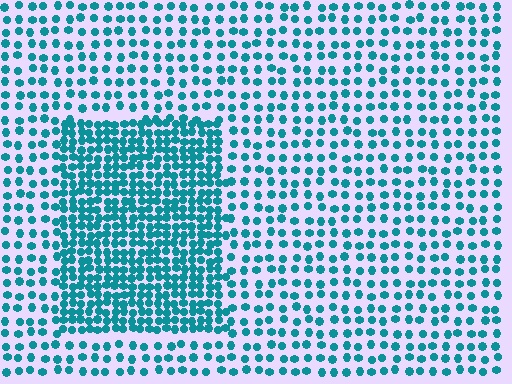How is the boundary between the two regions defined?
The boundary is defined by a change in element density (approximately 2.2x ratio). All elements are the same color, size, and shape.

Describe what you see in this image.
The image contains small teal elements arranged at two different densities. A rectangle-shaped region is visible where the elements are more densely packed than the surrounding area.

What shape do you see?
I see a rectangle.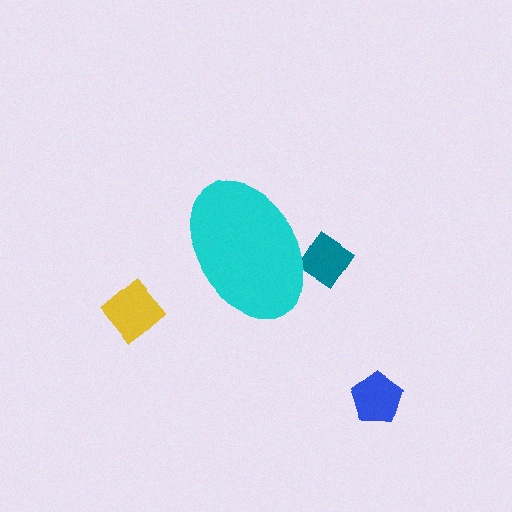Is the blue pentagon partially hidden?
No, the blue pentagon is fully visible.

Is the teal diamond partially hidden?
Yes, the teal diamond is partially hidden behind the cyan ellipse.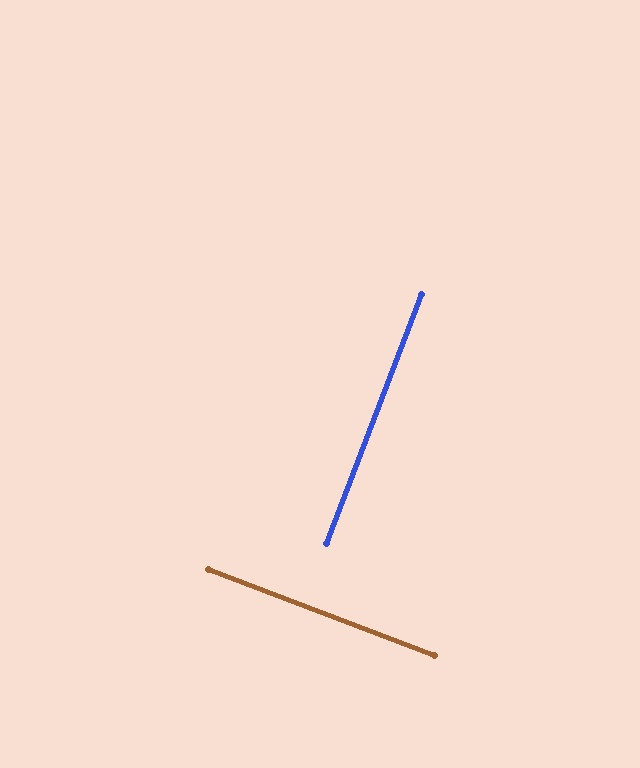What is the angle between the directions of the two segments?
Approximately 90 degrees.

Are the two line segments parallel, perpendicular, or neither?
Perpendicular — they meet at approximately 90°.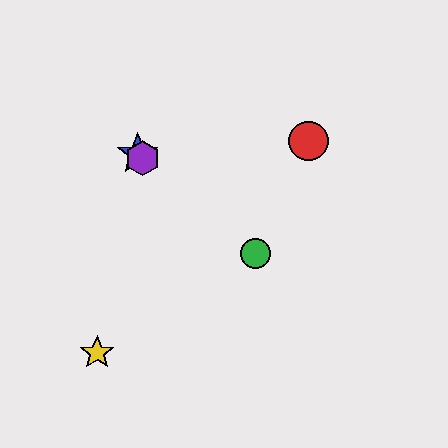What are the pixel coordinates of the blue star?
The blue star is at (138, 154).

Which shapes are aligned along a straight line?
The blue star, the green circle, the purple hexagon are aligned along a straight line.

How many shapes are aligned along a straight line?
3 shapes (the blue star, the green circle, the purple hexagon) are aligned along a straight line.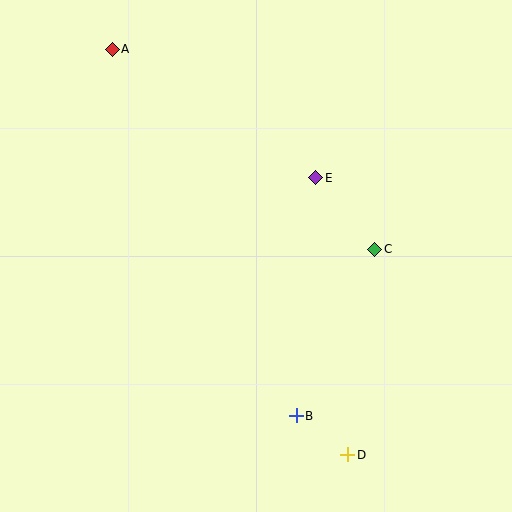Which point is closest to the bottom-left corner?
Point B is closest to the bottom-left corner.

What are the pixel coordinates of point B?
Point B is at (296, 416).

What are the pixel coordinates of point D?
Point D is at (348, 455).